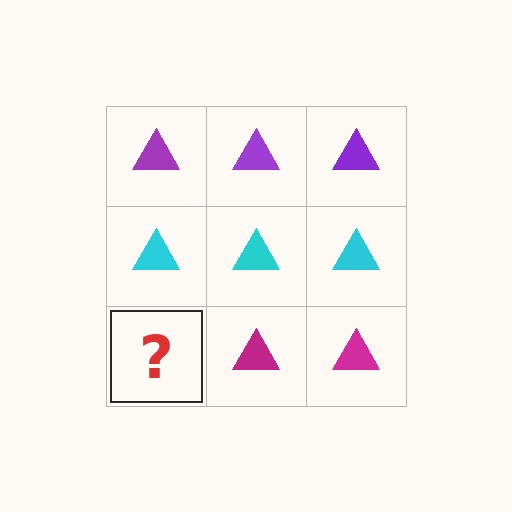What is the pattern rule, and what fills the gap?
The rule is that each row has a consistent color. The gap should be filled with a magenta triangle.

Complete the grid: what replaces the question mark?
The question mark should be replaced with a magenta triangle.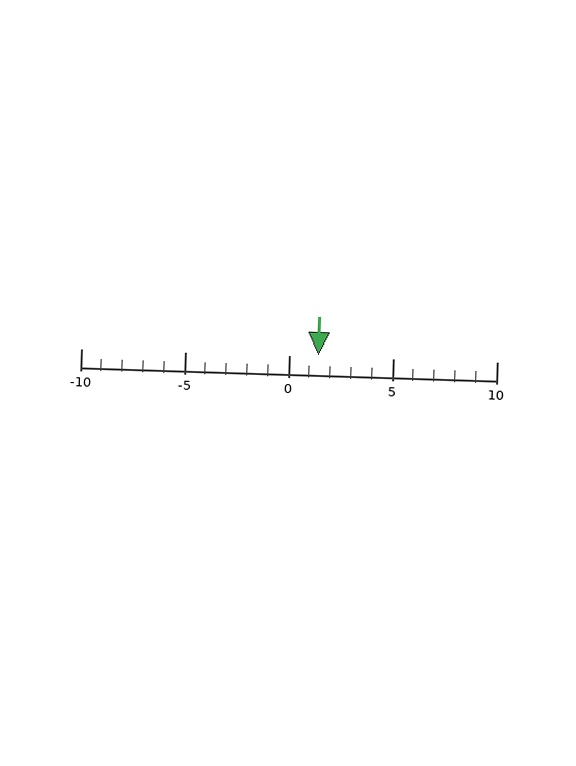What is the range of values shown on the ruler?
The ruler shows values from -10 to 10.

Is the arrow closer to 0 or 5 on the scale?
The arrow is closer to 0.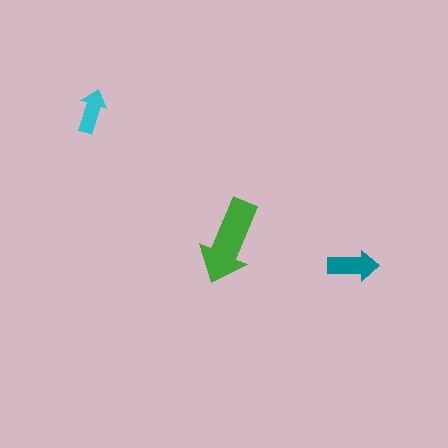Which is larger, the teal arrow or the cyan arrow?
The teal one.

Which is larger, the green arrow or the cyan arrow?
The green one.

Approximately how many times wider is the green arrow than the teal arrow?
About 1.5 times wider.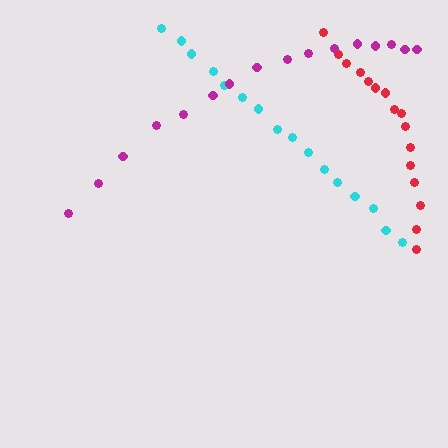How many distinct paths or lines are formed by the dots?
There are 3 distinct paths.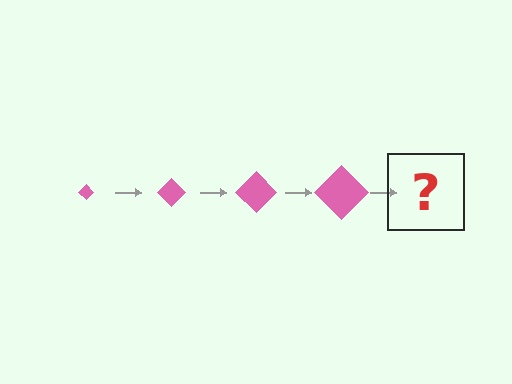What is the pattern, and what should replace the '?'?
The pattern is that the diamond gets progressively larger each step. The '?' should be a pink diamond, larger than the previous one.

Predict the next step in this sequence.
The next step is a pink diamond, larger than the previous one.